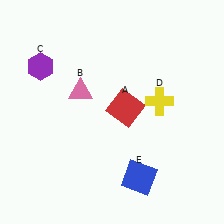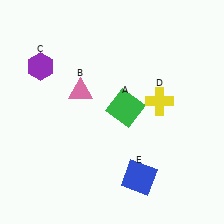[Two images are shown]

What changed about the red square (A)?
In Image 1, A is red. In Image 2, it changed to green.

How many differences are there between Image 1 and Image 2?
There is 1 difference between the two images.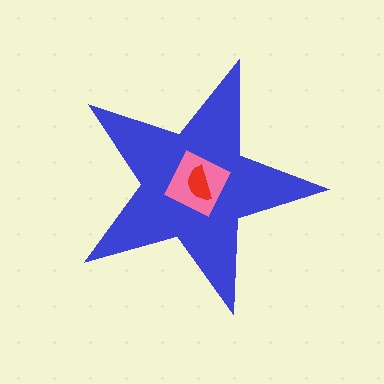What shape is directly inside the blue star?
The pink diamond.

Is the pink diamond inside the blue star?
Yes.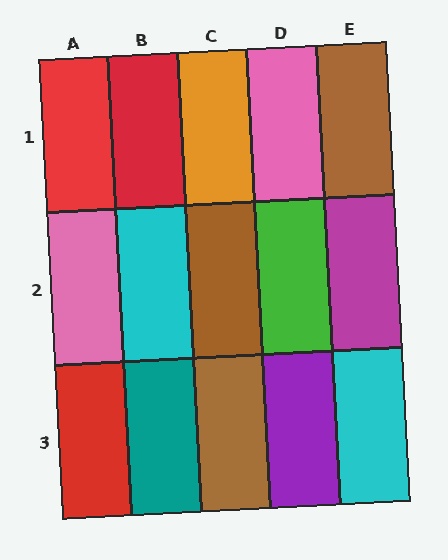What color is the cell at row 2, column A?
Pink.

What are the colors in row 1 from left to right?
Red, red, orange, pink, brown.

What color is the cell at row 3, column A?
Red.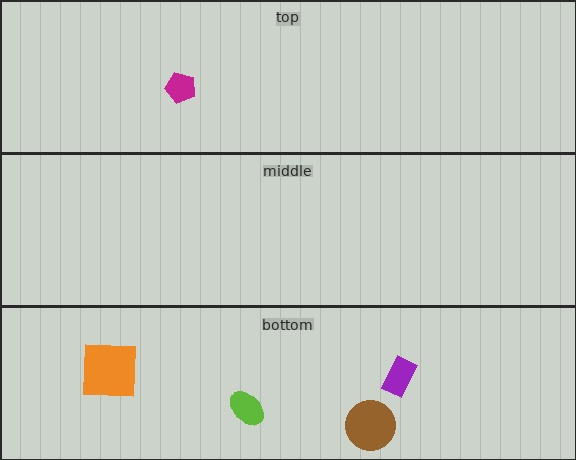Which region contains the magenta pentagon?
The top region.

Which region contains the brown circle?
The bottom region.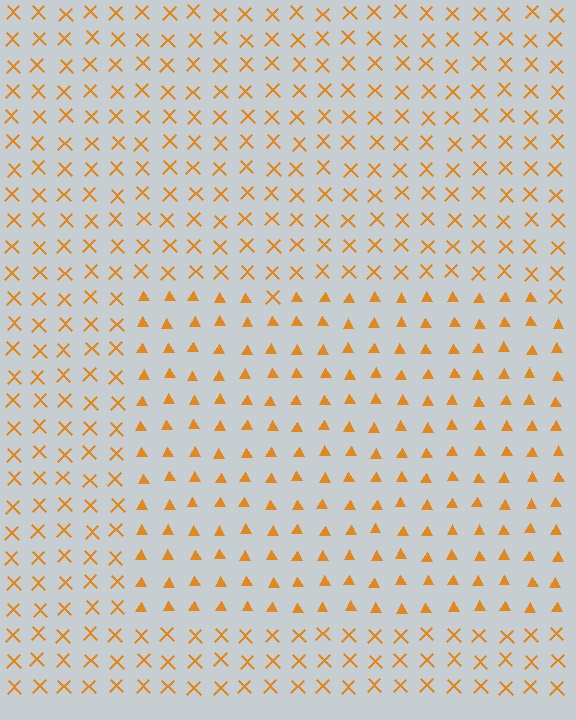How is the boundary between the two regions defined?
The boundary is defined by a change in element shape: triangles inside vs. X marks outside. All elements share the same color and spacing.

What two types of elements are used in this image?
The image uses triangles inside the rectangle region and X marks outside it.